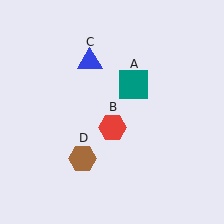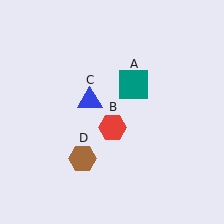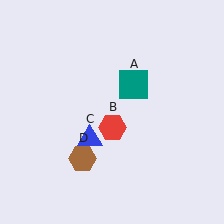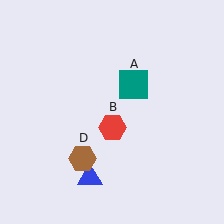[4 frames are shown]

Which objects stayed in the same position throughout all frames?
Teal square (object A) and red hexagon (object B) and brown hexagon (object D) remained stationary.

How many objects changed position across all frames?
1 object changed position: blue triangle (object C).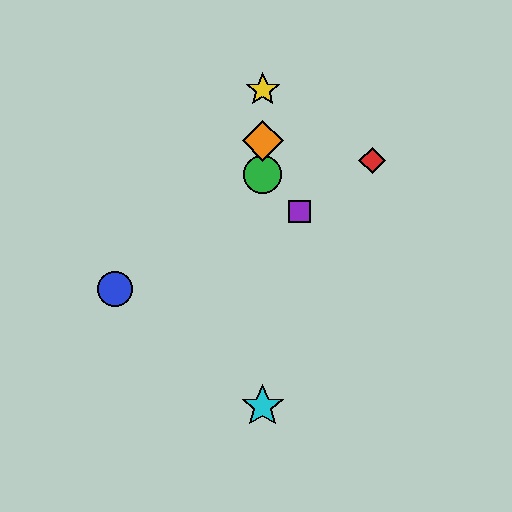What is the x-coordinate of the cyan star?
The cyan star is at x≈263.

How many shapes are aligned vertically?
4 shapes (the green circle, the yellow star, the orange diamond, the cyan star) are aligned vertically.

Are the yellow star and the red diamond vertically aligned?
No, the yellow star is at x≈263 and the red diamond is at x≈372.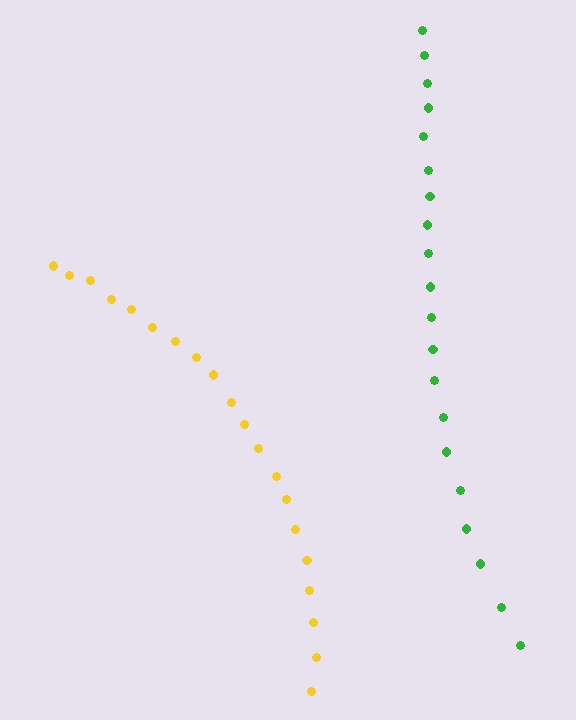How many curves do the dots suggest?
There are 2 distinct paths.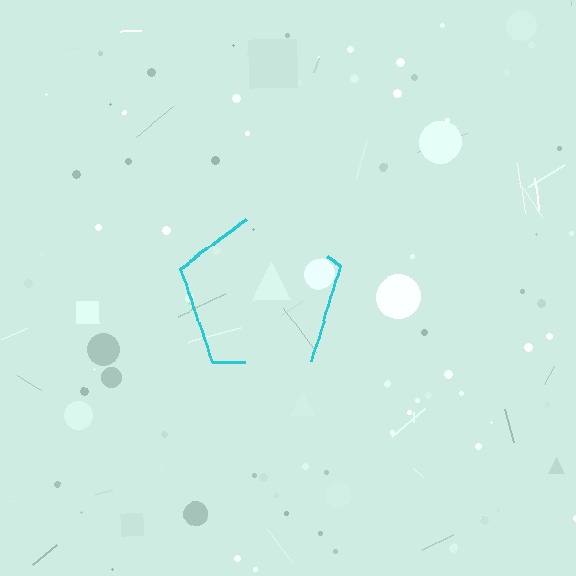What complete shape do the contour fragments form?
The contour fragments form a pentagon.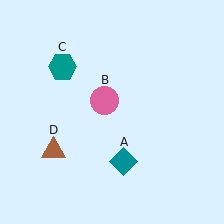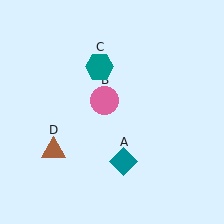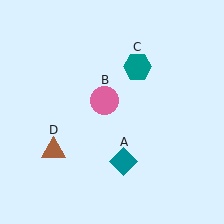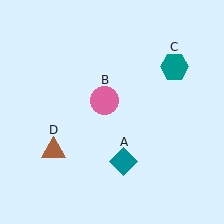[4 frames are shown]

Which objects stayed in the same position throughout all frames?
Teal diamond (object A) and pink circle (object B) and brown triangle (object D) remained stationary.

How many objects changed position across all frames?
1 object changed position: teal hexagon (object C).